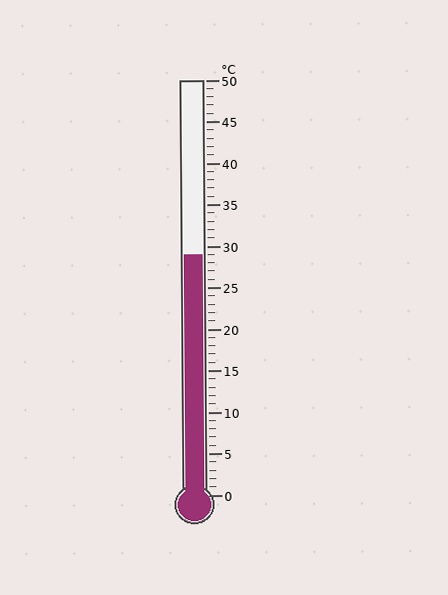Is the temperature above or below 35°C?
The temperature is below 35°C.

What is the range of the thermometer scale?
The thermometer scale ranges from 0°C to 50°C.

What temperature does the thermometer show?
The thermometer shows approximately 29°C.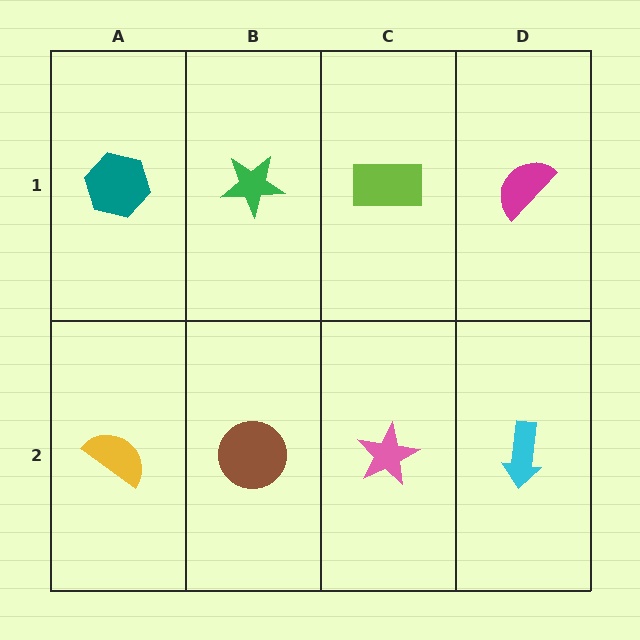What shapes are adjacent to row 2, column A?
A teal hexagon (row 1, column A), a brown circle (row 2, column B).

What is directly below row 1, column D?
A cyan arrow.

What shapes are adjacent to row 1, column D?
A cyan arrow (row 2, column D), a lime rectangle (row 1, column C).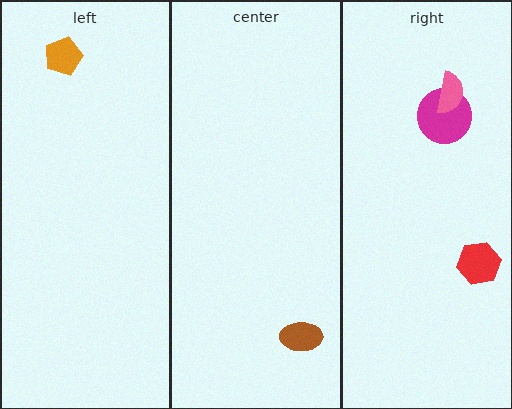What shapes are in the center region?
The brown ellipse.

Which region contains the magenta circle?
The right region.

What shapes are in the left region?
The orange pentagon.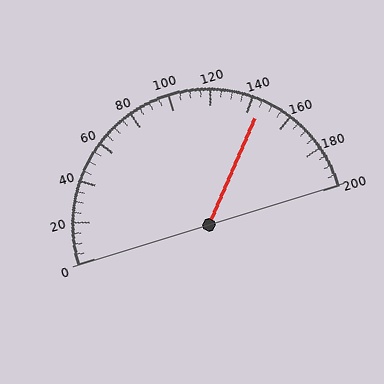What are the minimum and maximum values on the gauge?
The gauge ranges from 0 to 200.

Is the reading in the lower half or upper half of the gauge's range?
The reading is in the upper half of the range (0 to 200).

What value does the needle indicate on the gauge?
The needle indicates approximately 145.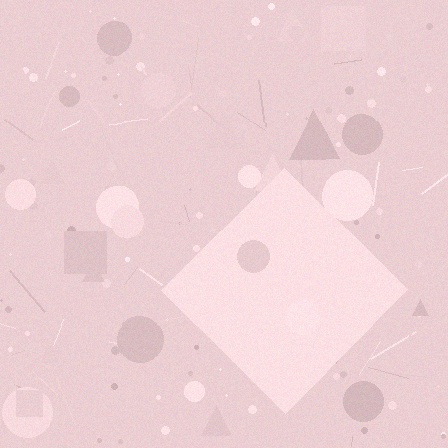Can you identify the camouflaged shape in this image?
The camouflaged shape is a diamond.